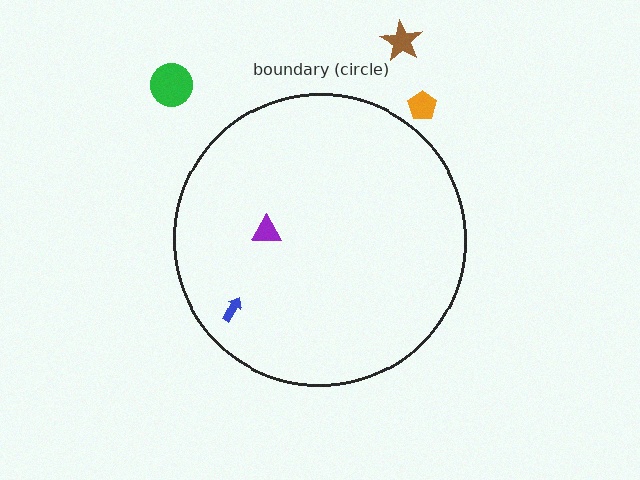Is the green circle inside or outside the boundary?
Outside.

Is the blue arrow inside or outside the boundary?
Inside.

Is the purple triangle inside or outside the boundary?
Inside.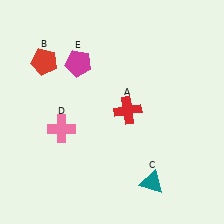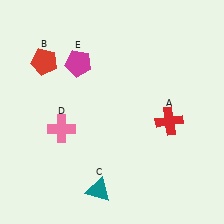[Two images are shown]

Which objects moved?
The objects that moved are: the red cross (A), the teal triangle (C).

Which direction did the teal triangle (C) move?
The teal triangle (C) moved left.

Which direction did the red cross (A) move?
The red cross (A) moved right.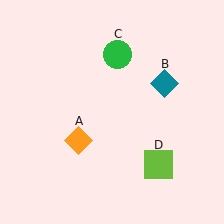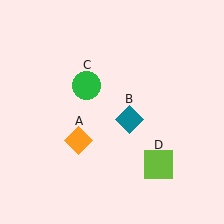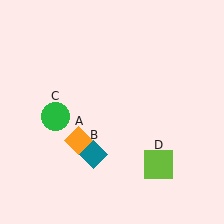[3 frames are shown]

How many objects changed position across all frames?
2 objects changed position: teal diamond (object B), green circle (object C).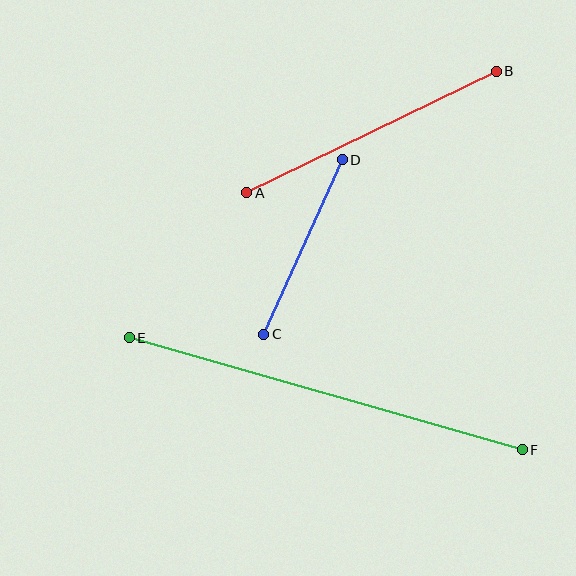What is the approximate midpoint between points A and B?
The midpoint is at approximately (371, 132) pixels.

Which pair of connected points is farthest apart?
Points E and F are farthest apart.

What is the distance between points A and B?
The distance is approximately 278 pixels.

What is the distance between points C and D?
The distance is approximately 191 pixels.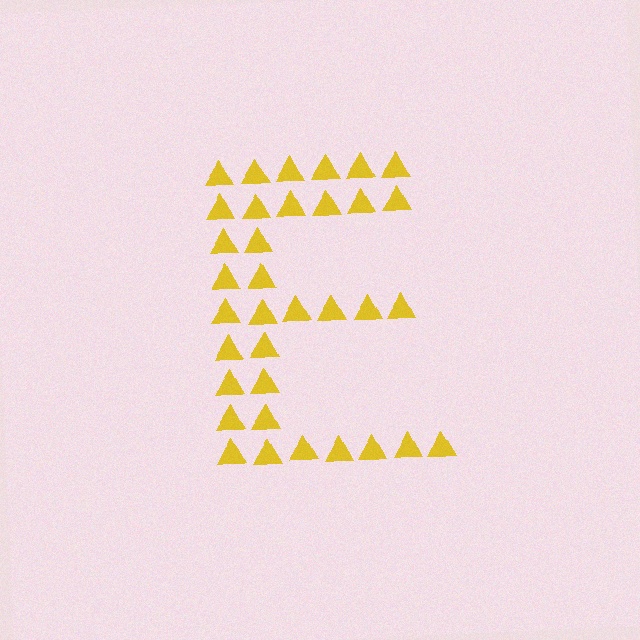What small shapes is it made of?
It is made of small triangles.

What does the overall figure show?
The overall figure shows the letter E.